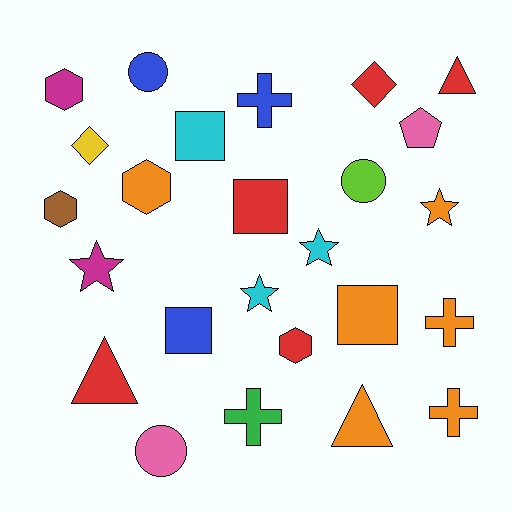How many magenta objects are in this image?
There are 2 magenta objects.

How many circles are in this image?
There are 3 circles.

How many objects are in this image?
There are 25 objects.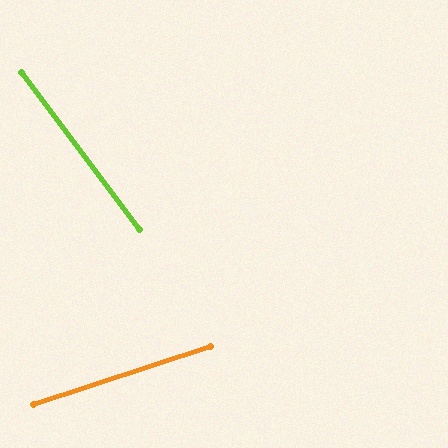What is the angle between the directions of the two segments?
Approximately 71 degrees.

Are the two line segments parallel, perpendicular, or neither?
Neither parallel nor perpendicular — they differ by about 71°.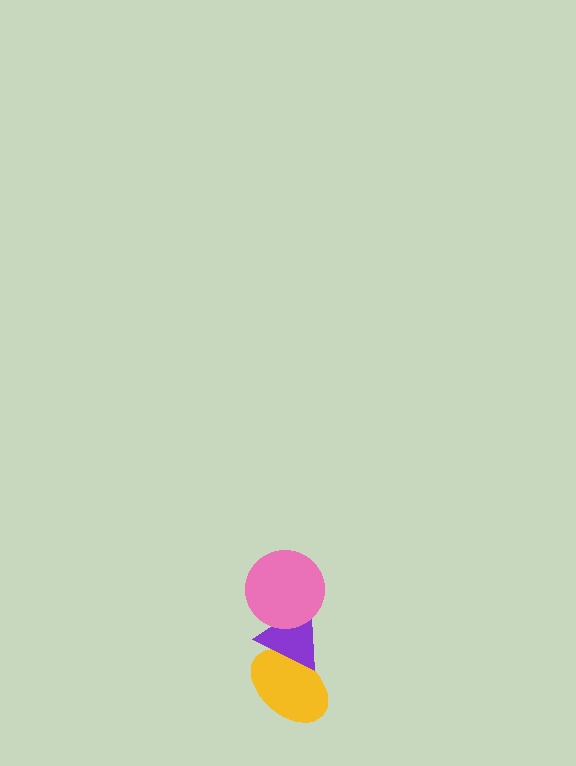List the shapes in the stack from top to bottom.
From top to bottom: the pink circle, the purple triangle, the yellow ellipse.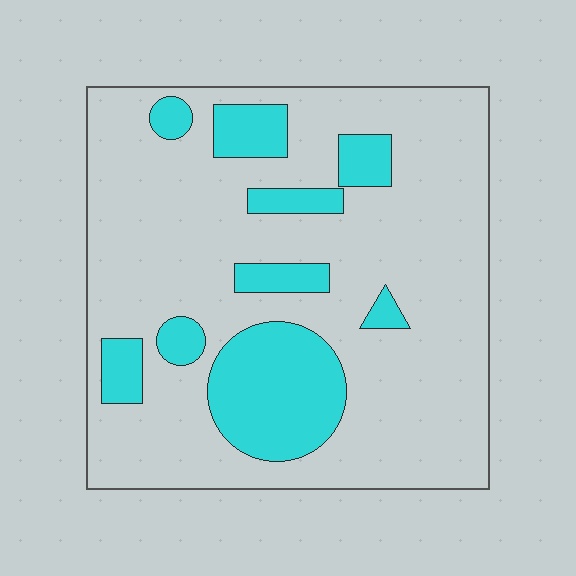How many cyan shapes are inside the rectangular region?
9.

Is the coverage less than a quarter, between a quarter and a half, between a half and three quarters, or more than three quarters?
Less than a quarter.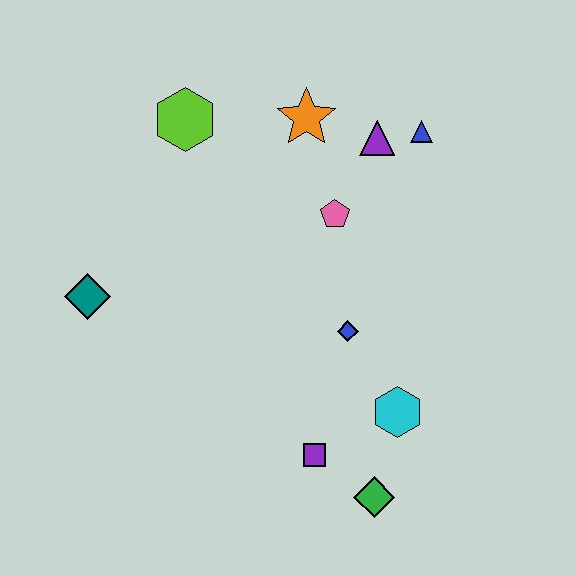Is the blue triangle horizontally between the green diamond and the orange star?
No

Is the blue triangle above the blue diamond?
Yes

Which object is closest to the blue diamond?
The cyan hexagon is closest to the blue diamond.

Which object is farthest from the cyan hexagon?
The lime hexagon is farthest from the cyan hexagon.